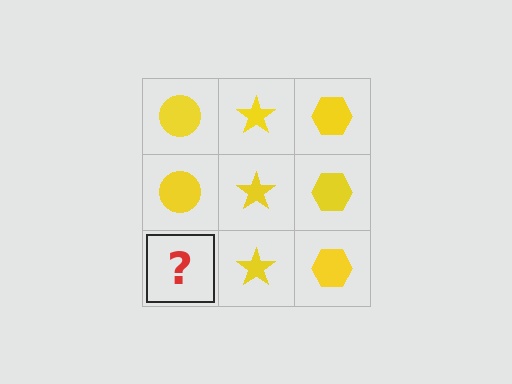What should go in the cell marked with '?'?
The missing cell should contain a yellow circle.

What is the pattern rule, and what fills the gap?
The rule is that each column has a consistent shape. The gap should be filled with a yellow circle.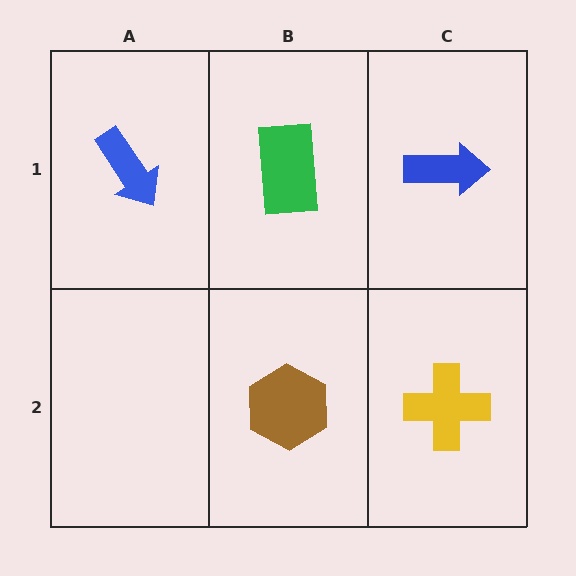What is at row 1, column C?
A blue arrow.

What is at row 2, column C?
A yellow cross.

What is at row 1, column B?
A green rectangle.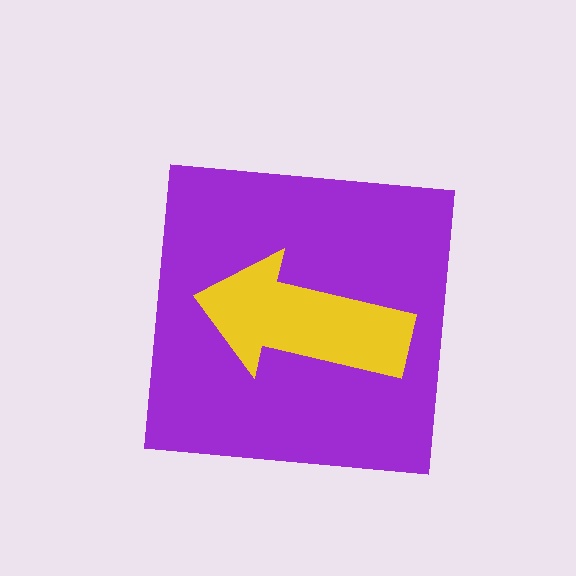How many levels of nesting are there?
2.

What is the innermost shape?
The yellow arrow.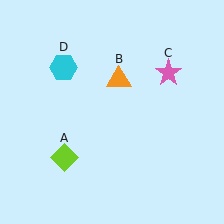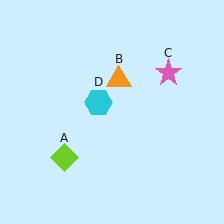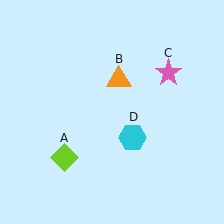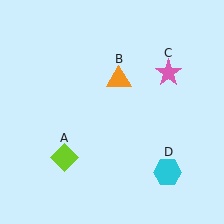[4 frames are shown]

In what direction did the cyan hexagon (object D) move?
The cyan hexagon (object D) moved down and to the right.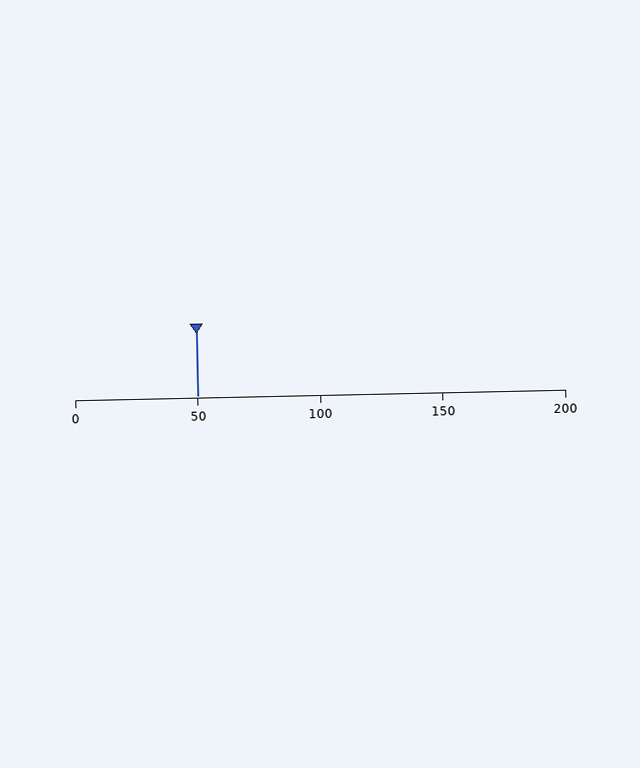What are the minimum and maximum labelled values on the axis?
The axis runs from 0 to 200.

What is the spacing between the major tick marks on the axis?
The major ticks are spaced 50 apart.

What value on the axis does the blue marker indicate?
The marker indicates approximately 50.